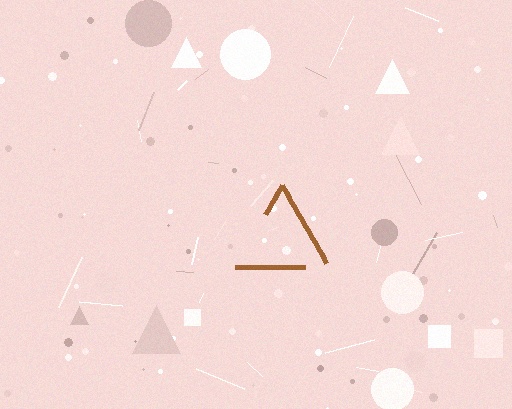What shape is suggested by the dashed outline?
The dashed outline suggests a triangle.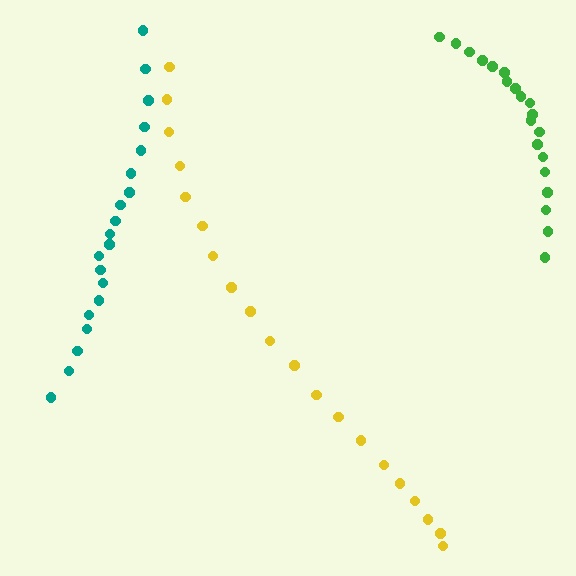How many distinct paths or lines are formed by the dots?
There are 3 distinct paths.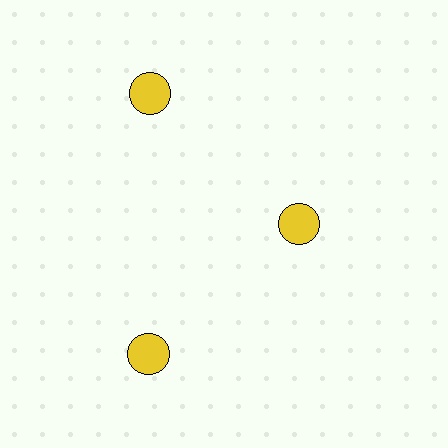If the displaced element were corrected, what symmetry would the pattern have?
It would have 3-fold rotational symmetry — the pattern would map onto itself every 120 degrees.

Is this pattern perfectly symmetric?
No. The 3 yellow circles are arranged in a ring, but one element near the 3 o'clock position is pulled inward toward the center, breaking the 3-fold rotational symmetry.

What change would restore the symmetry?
The symmetry would be restored by moving it outward, back onto the ring so that all 3 circles sit at equal angles and equal distance from the center.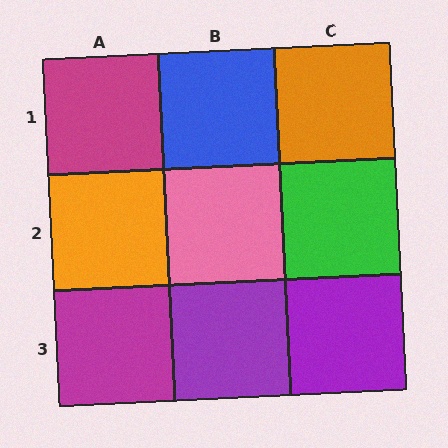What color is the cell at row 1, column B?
Blue.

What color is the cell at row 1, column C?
Orange.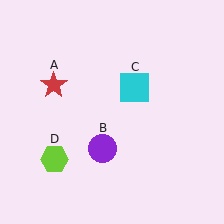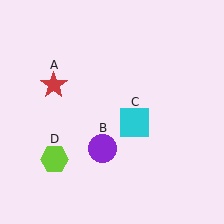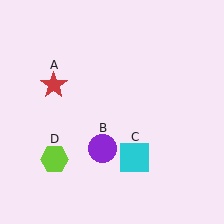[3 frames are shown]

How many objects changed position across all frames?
1 object changed position: cyan square (object C).